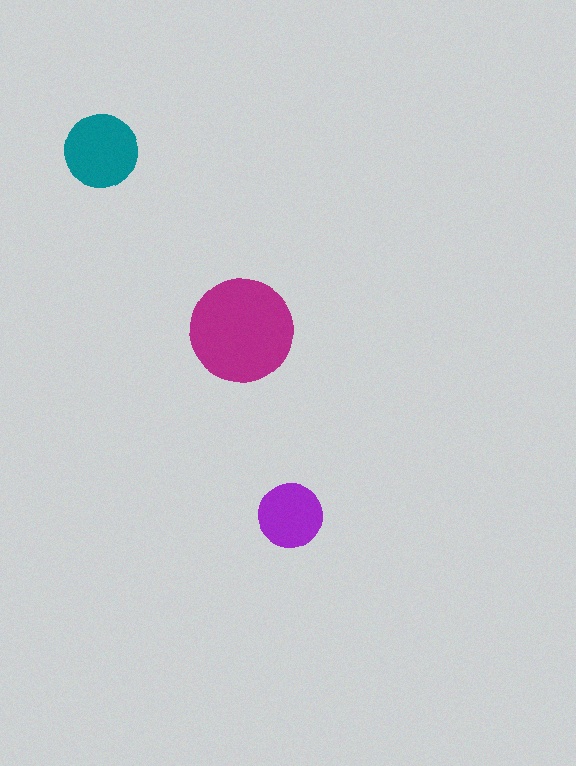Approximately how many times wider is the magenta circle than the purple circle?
About 1.5 times wider.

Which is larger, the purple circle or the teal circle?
The teal one.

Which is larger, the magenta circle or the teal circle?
The magenta one.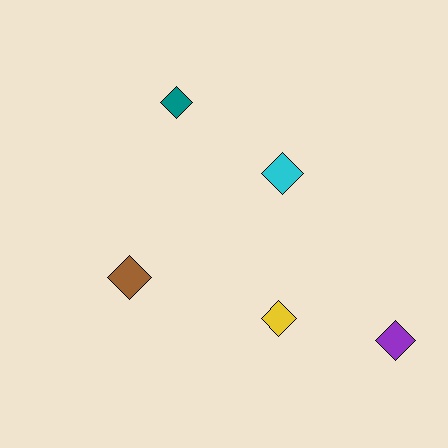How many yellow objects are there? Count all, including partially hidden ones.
There is 1 yellow object.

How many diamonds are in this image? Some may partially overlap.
There are 5 diamonds.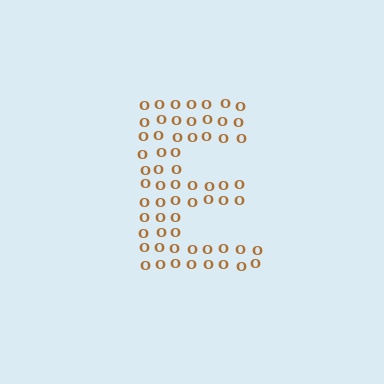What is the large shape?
The large shape is the letter E.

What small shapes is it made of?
It is made of small letter O's.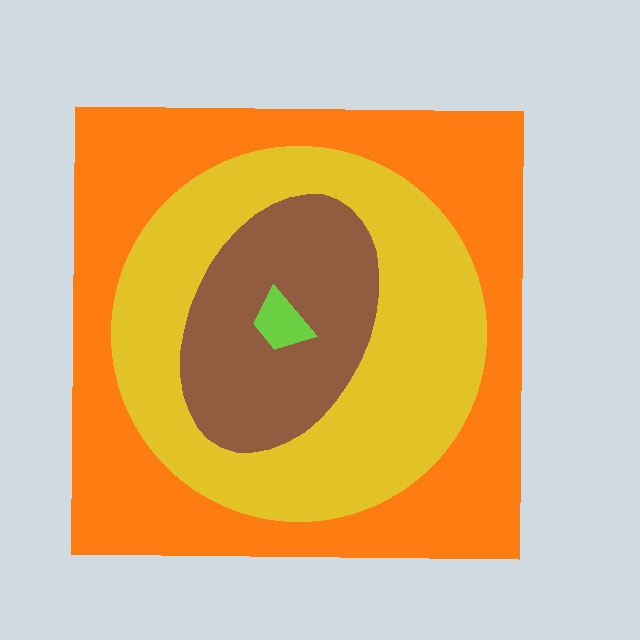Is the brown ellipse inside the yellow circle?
Yes.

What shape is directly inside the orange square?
The yellow circle.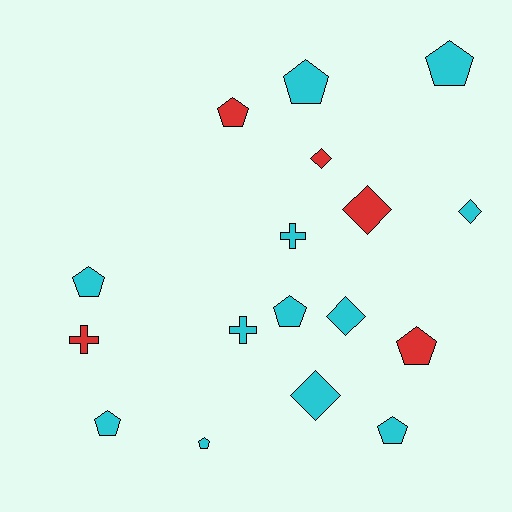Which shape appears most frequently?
Pentagon, with 9 objects.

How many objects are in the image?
There are 17 objects.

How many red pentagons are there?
There are 2 red pentagons.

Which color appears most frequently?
Cyan, with 12 objects.